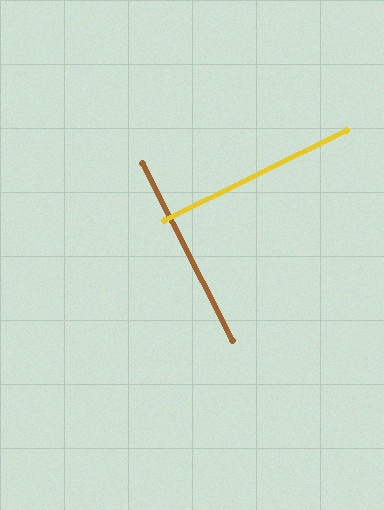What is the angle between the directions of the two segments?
Approximately 89 degrees.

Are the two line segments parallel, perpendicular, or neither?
Perpendicular — they meet at approximately 89°.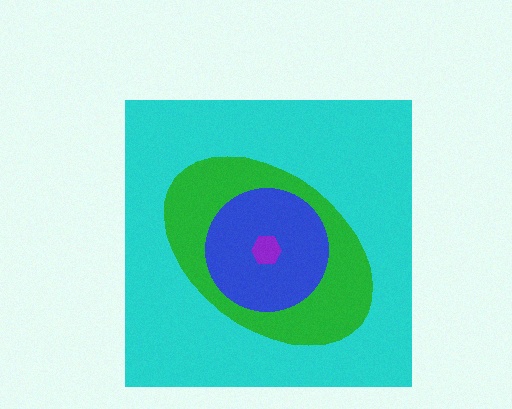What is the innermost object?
The purple hexagon.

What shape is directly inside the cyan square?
The green ellipse.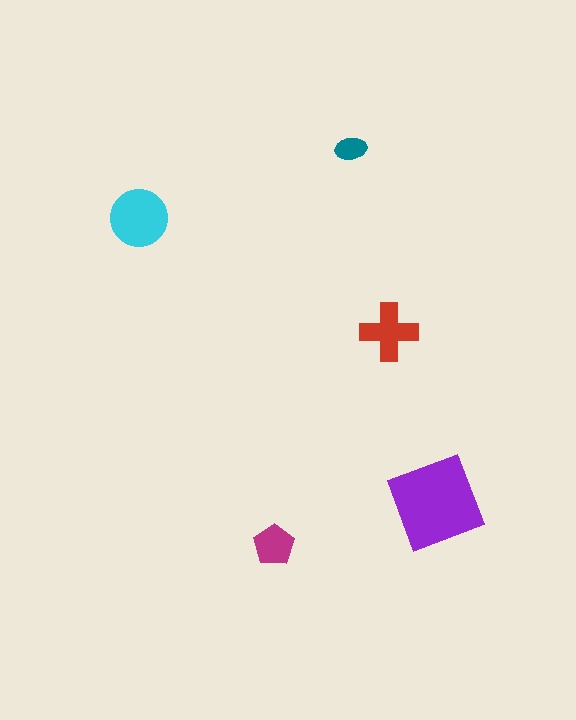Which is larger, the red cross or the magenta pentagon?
The red cross.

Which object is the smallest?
The teal ellipse.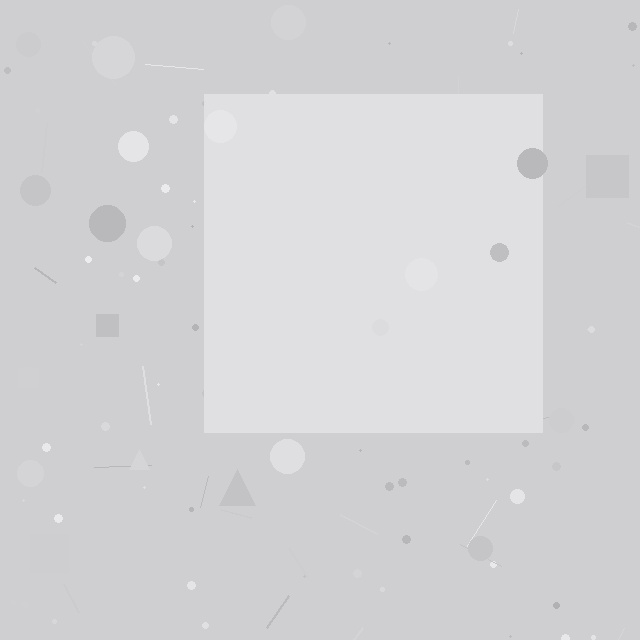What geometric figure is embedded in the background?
A square is embedded in the background.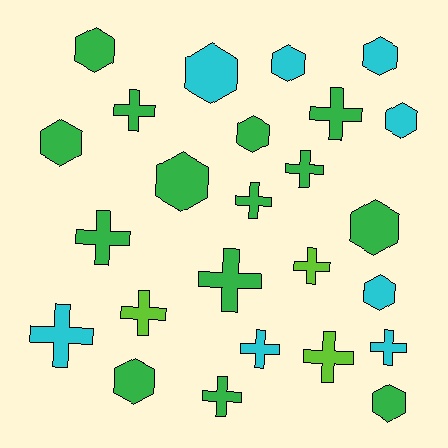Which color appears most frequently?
Green, with 14 objects.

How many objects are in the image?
There are 25 objects.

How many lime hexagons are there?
There are no lime hexagons.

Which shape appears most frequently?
Cross, with 13 objects.